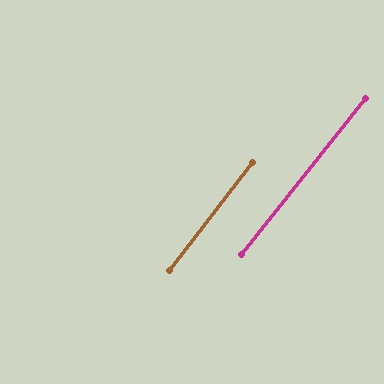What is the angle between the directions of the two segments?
Approximately 1 degree.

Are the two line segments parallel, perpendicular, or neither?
Parallel — their directions differ by only 1.0°.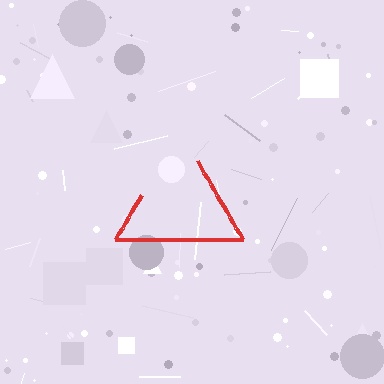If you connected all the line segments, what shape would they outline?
They would outline a triangle.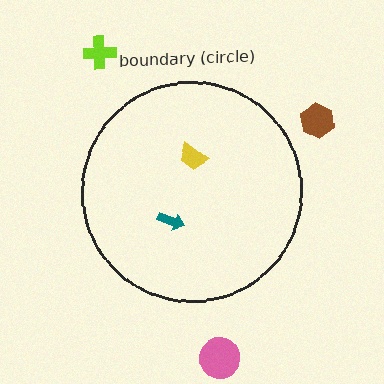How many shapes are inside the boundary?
2 inside, 3 outside.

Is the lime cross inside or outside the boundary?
Outside.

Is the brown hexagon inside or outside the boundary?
Outside.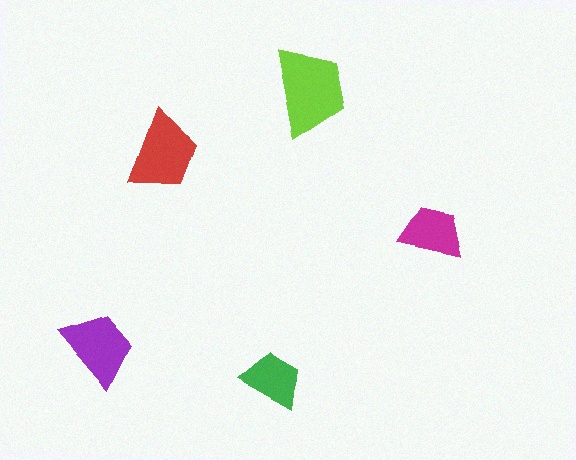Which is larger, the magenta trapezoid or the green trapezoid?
The magenta one.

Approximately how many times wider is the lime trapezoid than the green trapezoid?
About 1.5 times wider.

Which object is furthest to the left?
The purple trapezoid is leftmost.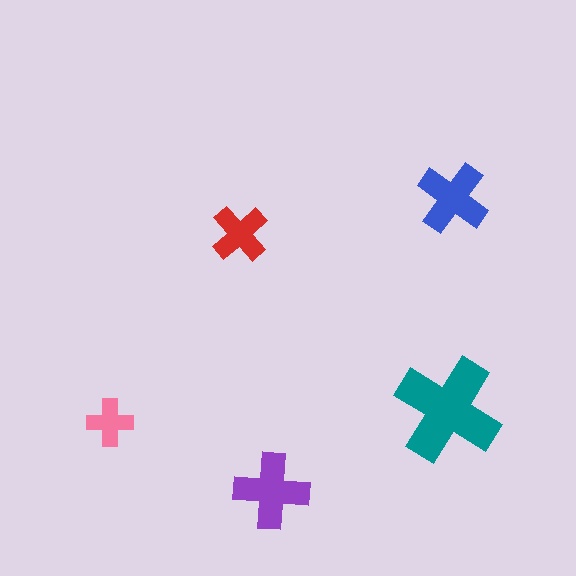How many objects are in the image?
There are 5 objects in the image.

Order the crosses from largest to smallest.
the teal one, the purple one, the blue one, the red one, the pink one.